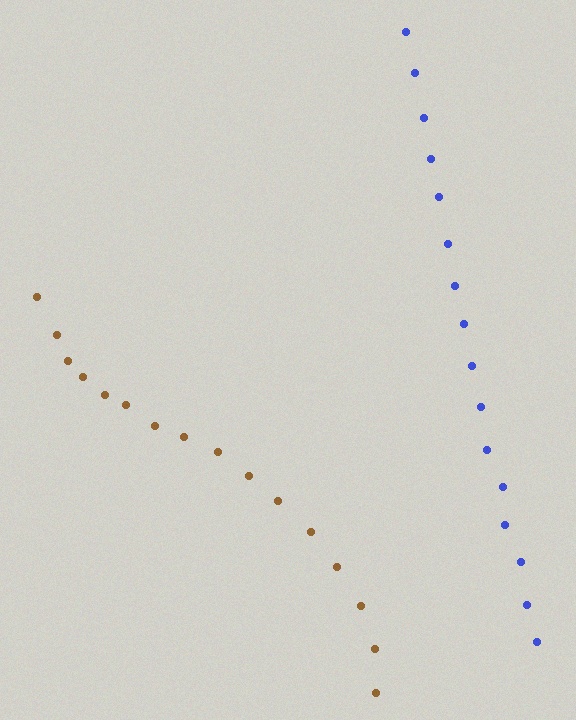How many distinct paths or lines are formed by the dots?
There are 2 distinct paths.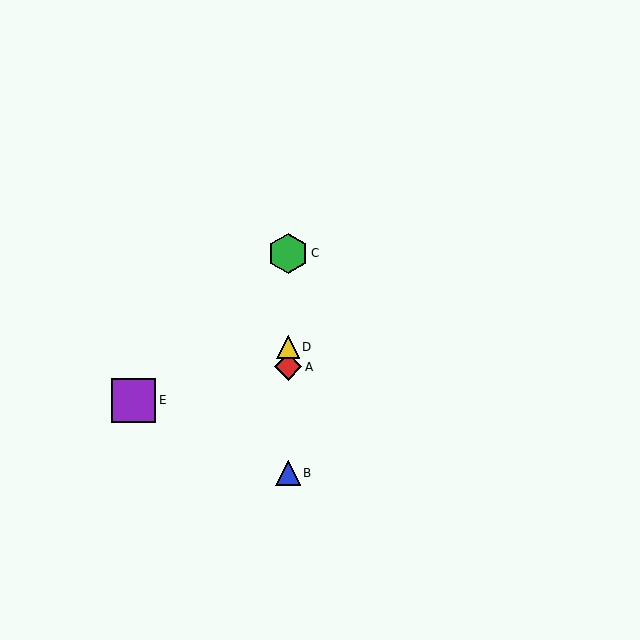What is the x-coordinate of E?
Object E is at x≈134.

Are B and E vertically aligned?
No, B is at x≈288 and E is at x≈134.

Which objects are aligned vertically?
Objects A, B, C, D are aligned vertically.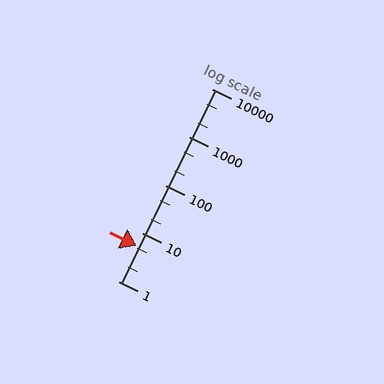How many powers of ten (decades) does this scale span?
The scale spans 4 decades, from 1 to 10000.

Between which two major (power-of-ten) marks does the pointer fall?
The pointer is between 1 and 10.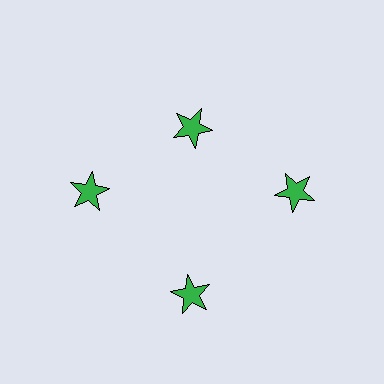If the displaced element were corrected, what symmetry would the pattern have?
It would have 4-fold rotational symmetry — the pattern would map onto itself every 90 degrees.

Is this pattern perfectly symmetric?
No. The 4 green stars are arranged in a ring, but one element near the 12 o'clock position is pulled inward toward the center, breaking the 4-fold rotational symmetry.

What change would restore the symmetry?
The symmetry would be restored by moving it outward, back onto the ring so that all 4 stars sit at equal angles and equal distance from the center.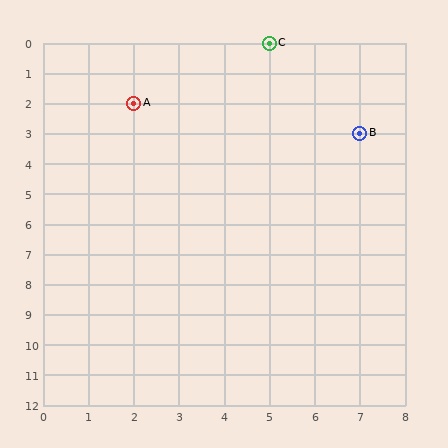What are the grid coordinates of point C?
Point C is at grid coordinates (5, 0).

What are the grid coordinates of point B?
Point B is at grid coordinates (7, 3).